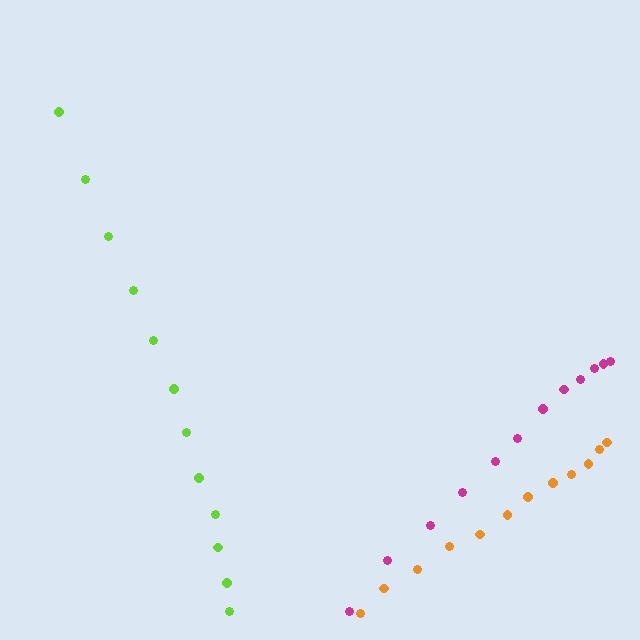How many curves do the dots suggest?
There are 3 distinct paths.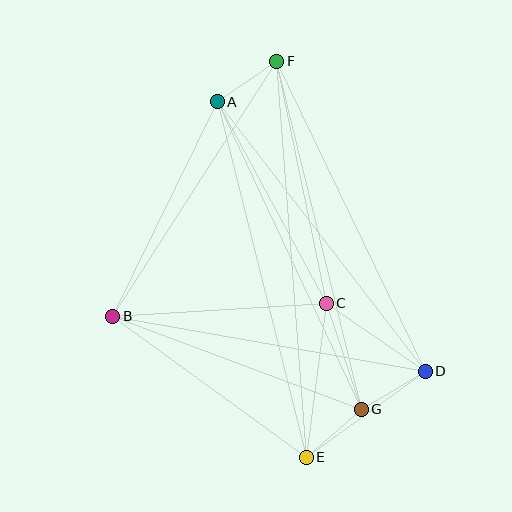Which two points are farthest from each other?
Points E and F are farthest from each other.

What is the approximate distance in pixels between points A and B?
The distance between A and B is approximately 239 pixels.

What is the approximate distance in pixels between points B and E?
The distance between B and E is approximately 239 pixels.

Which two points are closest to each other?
Points A and F are closest to each other.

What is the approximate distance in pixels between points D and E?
The distance between D and E is approximately 147 pixels.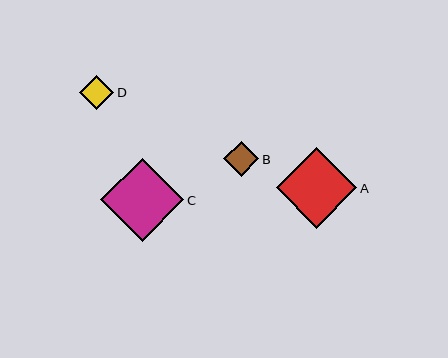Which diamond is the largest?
Diamond C is the largest with a size of approximately 83 pixels.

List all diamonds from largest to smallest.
From largest to smallest: C, A, B, D.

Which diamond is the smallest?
Diamond D is the smallest with a size of approximately 34 pixels.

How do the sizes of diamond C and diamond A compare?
Diamond C and diamond A are approximately the same size.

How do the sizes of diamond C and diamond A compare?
Diamond C and diamond A are approximately the same size.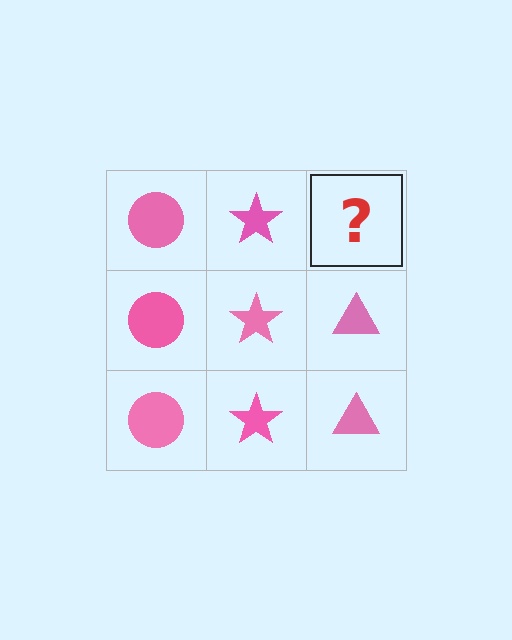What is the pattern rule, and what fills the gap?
The rule is that each column has a consistent shape. The gap should be filled with a pink triangle.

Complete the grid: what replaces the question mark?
The question mark should be replaced with a pink triangle.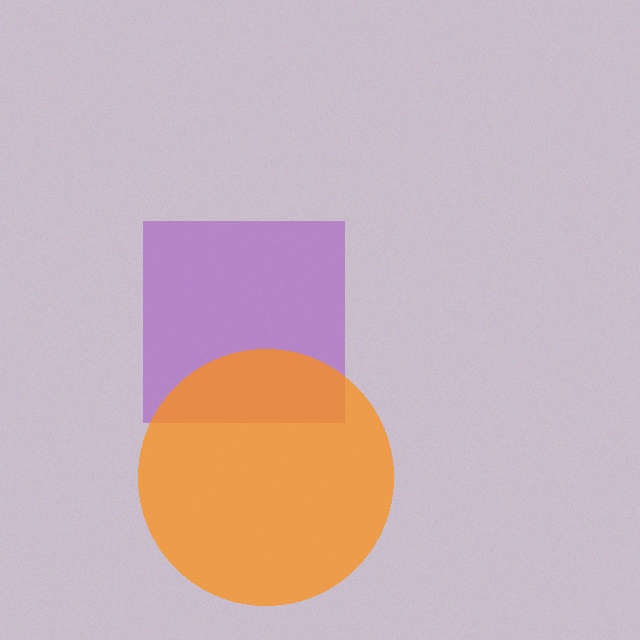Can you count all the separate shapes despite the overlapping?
Yes, there are 2 separate shapes.